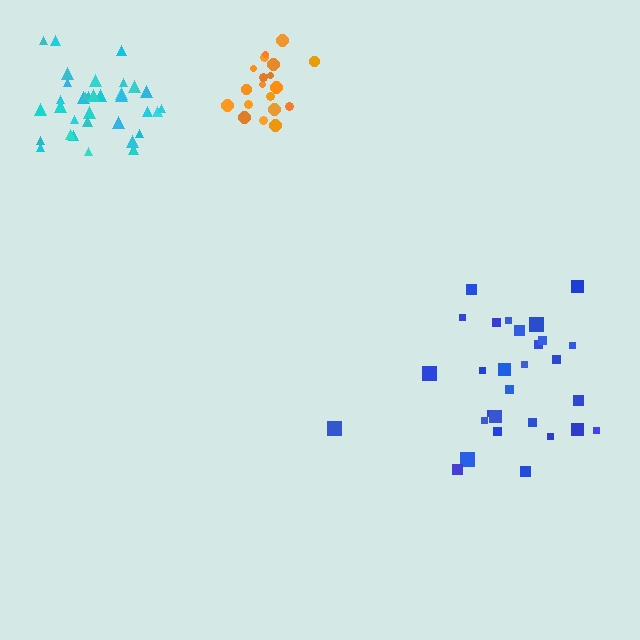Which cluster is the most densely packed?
Orange.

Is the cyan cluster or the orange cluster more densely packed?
Orange.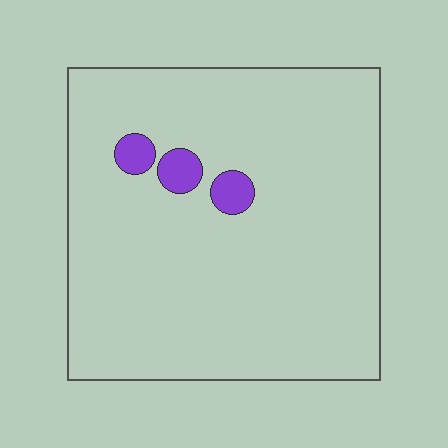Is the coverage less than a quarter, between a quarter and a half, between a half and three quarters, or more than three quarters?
Less than a quarter.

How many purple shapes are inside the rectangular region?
3.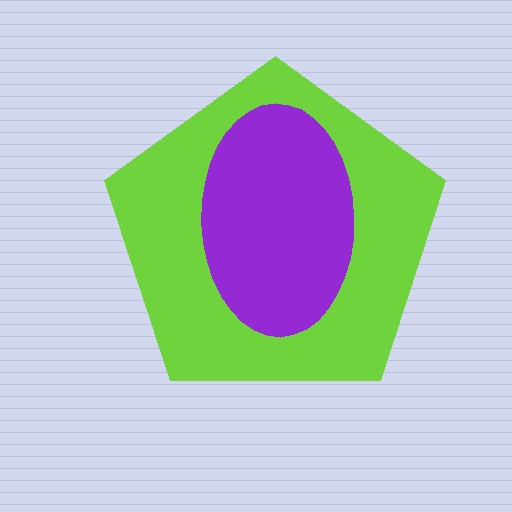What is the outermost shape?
The lime pentagon.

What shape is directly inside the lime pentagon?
The purple ellipse.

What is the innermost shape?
The purple ellipse.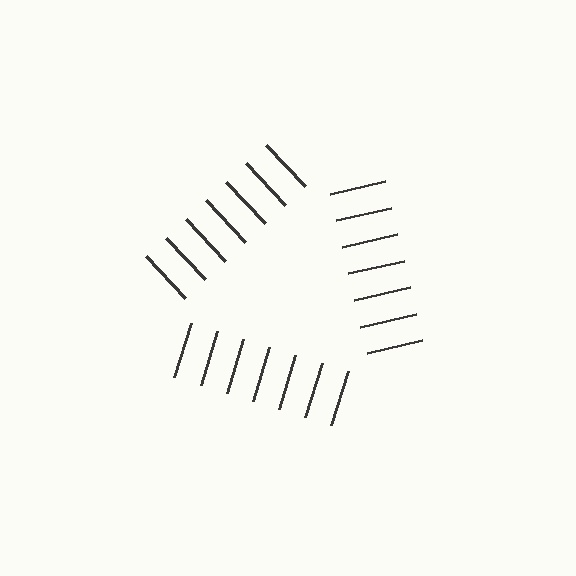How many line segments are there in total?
21 — 7 along each of the 3 edges.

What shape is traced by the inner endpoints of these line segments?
An illusory triangle — the line segments terminate on its edges but no continuous stroke is drawn.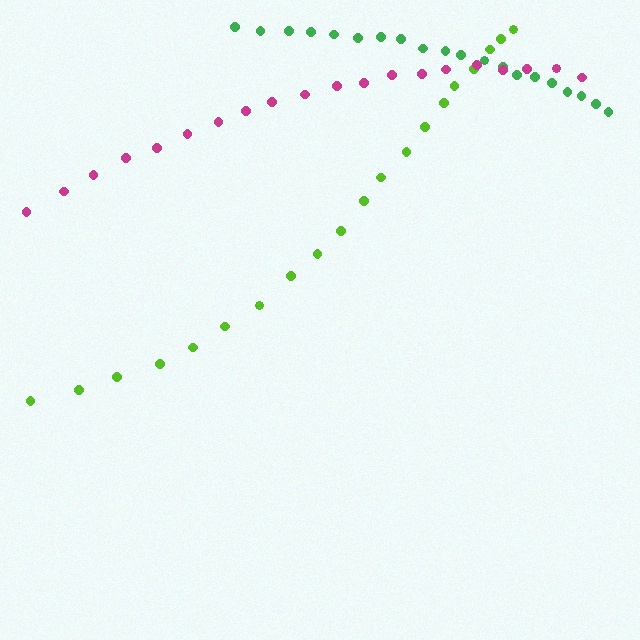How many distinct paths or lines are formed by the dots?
There are 3 distinct paths.